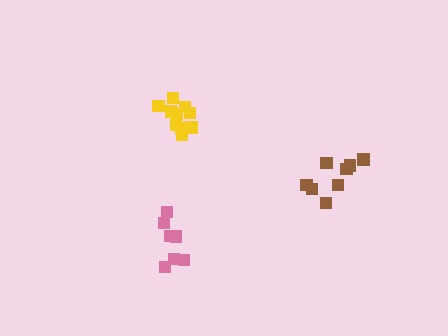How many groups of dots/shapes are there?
There are 3 groups.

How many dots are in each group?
Group 1: 8 dots, Group 2: 11 dots, Group 3: 8 dots (27 total).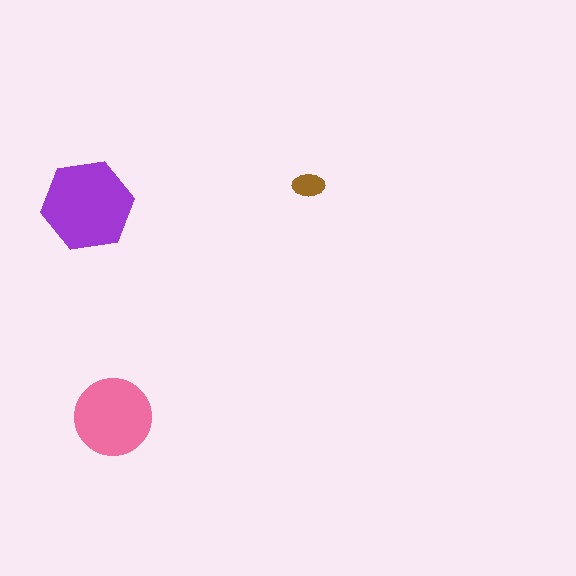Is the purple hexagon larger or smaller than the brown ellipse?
Larger.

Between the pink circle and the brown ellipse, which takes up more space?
The pink circle.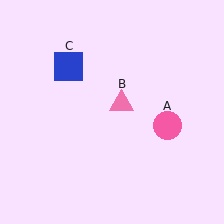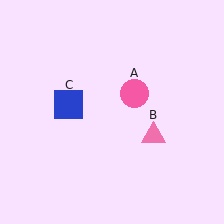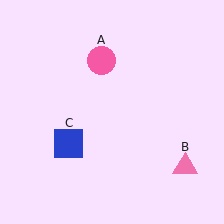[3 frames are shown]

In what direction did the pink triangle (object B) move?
The pink triangle (object B) moved down and to the right.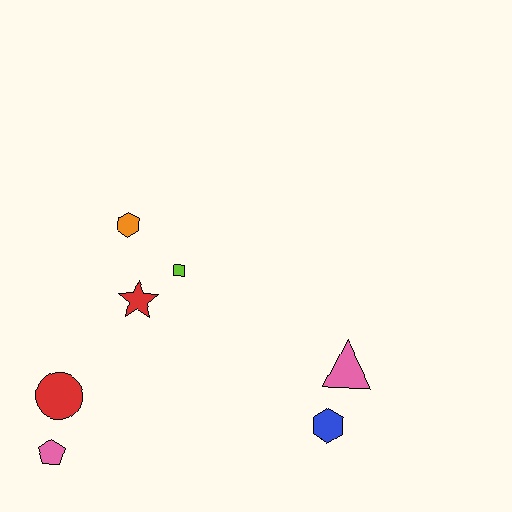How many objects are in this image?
There are 7 objects.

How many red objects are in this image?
There are 2 red objects.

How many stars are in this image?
There is 1 star.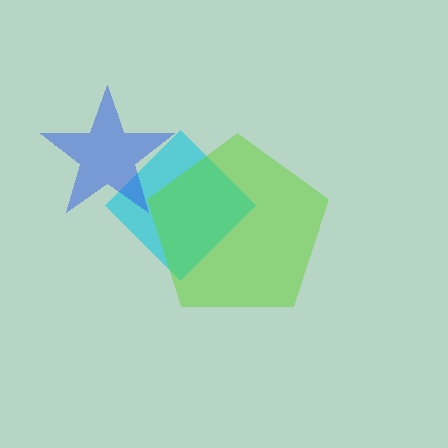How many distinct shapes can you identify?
There are 3 distinct shapes: a cyan diamond, a blue star, a lime pentagon.